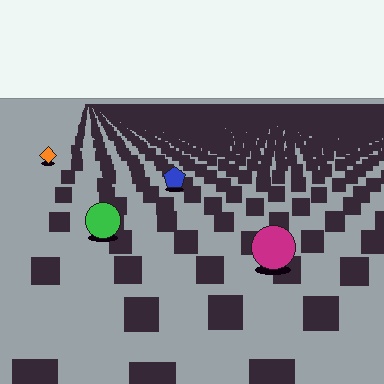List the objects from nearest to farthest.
From nearest to farthest: the magenta circle, the green circle, the blue pentagon, the orange diamond.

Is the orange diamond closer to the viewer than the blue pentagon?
No. The blue pentagon is closer — you can tell from the texture gradient: the ground texture is coarser near it.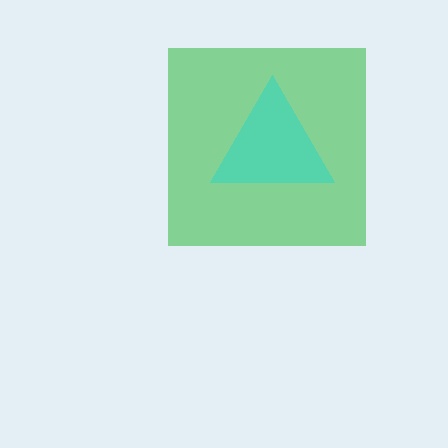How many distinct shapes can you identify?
There are 2 distinct shapes: a green square, a cyan triangle.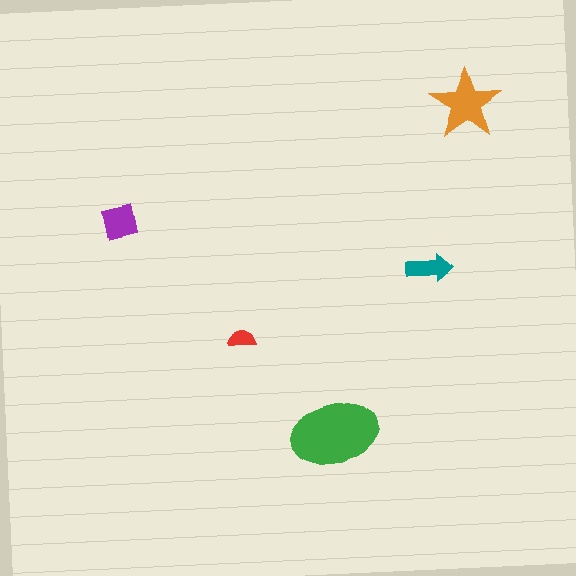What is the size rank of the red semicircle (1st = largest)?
5th.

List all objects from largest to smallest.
The green ellipse, the orange star, the purple square, the teal arrow, the red semicircle.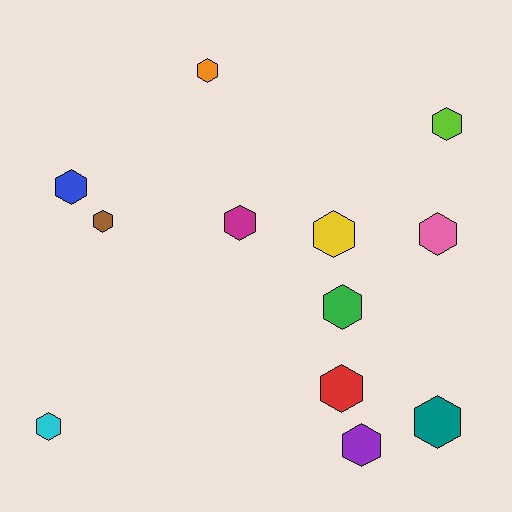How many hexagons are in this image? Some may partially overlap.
There are 12 hexagons.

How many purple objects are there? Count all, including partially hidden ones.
There is 1 purple object.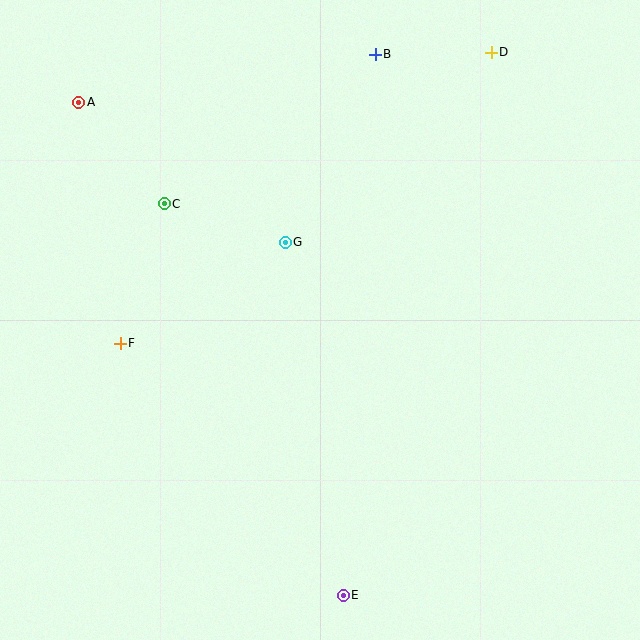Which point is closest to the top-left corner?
Point A is closest to the top-left corner.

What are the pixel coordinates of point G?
Point G is at (285, 242).